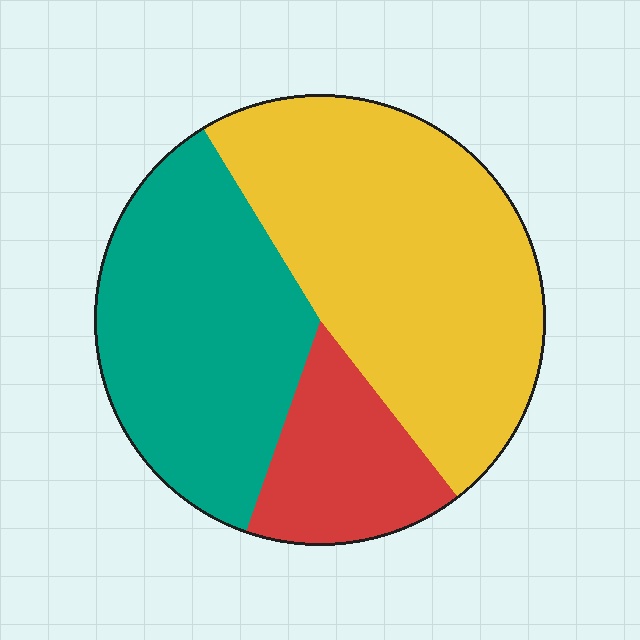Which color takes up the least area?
Red, at roughly 15%.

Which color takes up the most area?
Yellow, at roughly 50%.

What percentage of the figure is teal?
Teal takes up between a third and a half of the figure.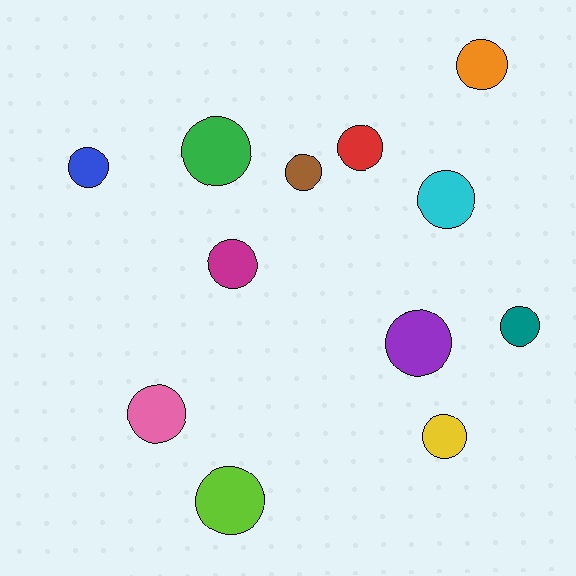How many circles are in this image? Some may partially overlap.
There are 12 circles.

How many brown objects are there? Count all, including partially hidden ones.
There is 1 brown object.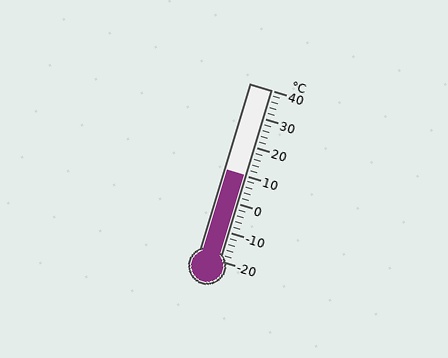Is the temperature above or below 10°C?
The temperature is at 10°C.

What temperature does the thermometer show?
The thermometer shows approximately 10°C.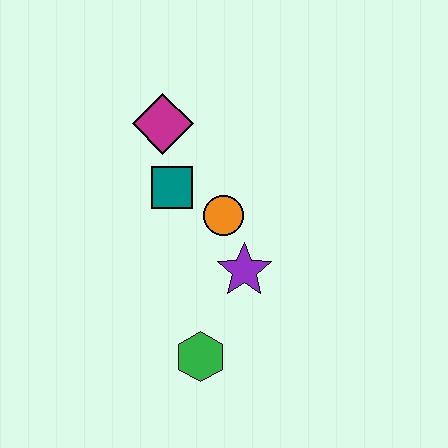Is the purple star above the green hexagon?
Yes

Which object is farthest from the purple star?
The magenta diamond is farthest from the purple star.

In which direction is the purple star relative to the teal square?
The purple star is below the teal square.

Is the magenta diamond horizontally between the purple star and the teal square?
No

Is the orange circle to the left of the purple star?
Yes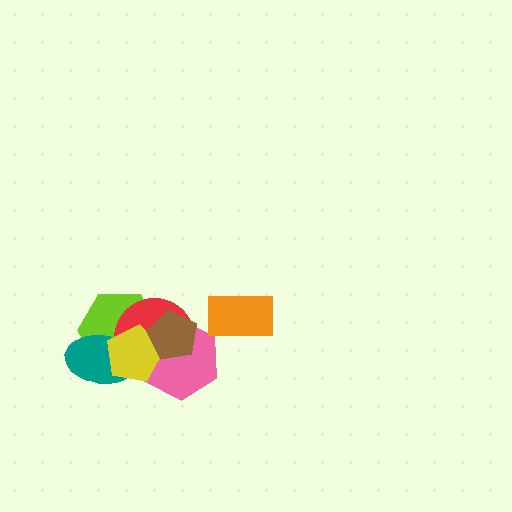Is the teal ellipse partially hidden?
Yes, it is partially covered by another shape.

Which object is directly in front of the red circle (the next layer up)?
The pink hexagon is directly in front of the red circle.